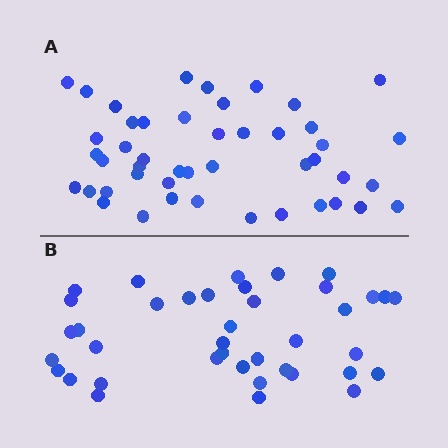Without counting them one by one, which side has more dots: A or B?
Region A (the top region) has more dots.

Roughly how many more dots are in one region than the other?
Region A has roughly 8 or so more dots than region B.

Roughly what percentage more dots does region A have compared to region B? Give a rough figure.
About 20% more.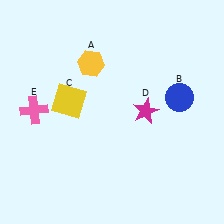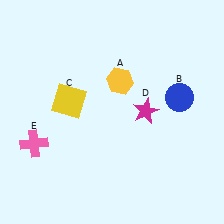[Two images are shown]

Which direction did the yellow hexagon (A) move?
The yellow hexagon (A) moved right.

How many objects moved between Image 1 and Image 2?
2 objects moved between the two images.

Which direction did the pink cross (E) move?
The pink cross (E) moved down.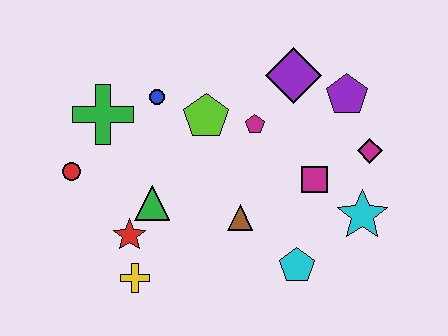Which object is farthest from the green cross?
The cyan star is farthest from the green cross.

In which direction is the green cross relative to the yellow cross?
The green cross is above the yellow cross.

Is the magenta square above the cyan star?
Yes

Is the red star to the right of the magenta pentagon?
No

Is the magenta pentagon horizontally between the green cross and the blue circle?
No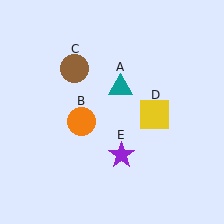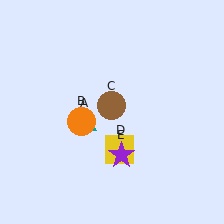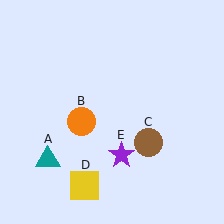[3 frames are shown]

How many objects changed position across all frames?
3 objects changed position: teal triangle (object A), brown circle (object C), yellow square (object D).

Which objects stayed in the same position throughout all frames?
Orange circle (object B) and purple star (object E) remained stationary.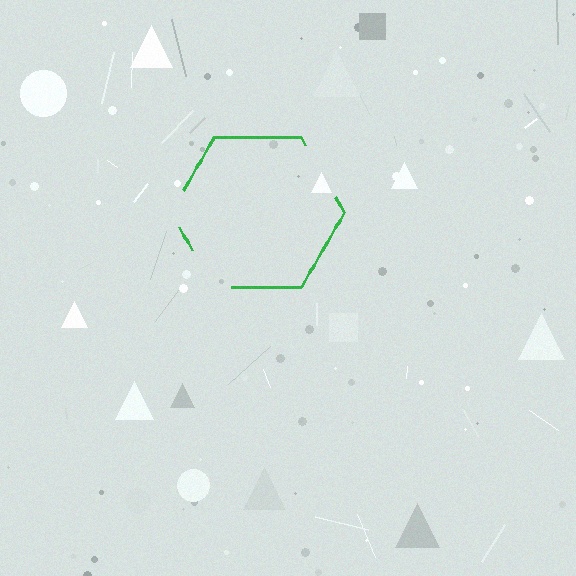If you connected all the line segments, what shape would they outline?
They would outline a hexagon.